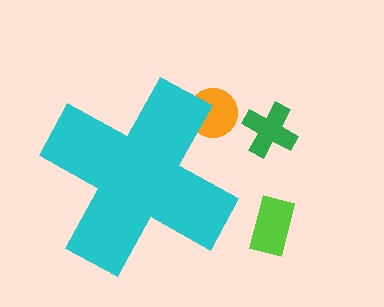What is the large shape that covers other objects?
A cyan cross.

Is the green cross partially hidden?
No, the green cross is fully visible.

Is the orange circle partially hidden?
Yes, the orange circle is partially hidden behind the cyan cross.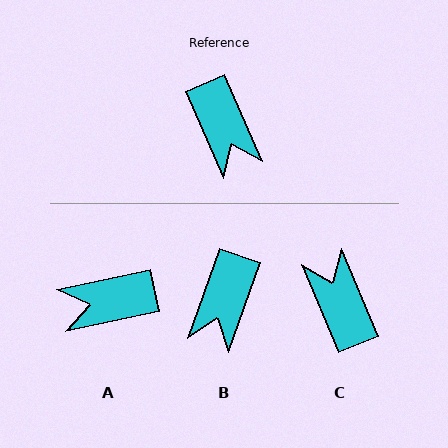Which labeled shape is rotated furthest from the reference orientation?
C, about 179 degrees away.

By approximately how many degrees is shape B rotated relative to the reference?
Approximately 43 degrees clockwise.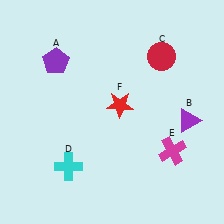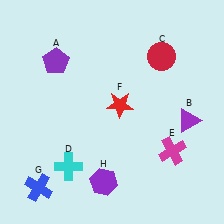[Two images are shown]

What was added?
A blue cross (G), a purple hexagon (H) were added in Image 2.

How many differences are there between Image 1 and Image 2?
There are 2 differences between the two images.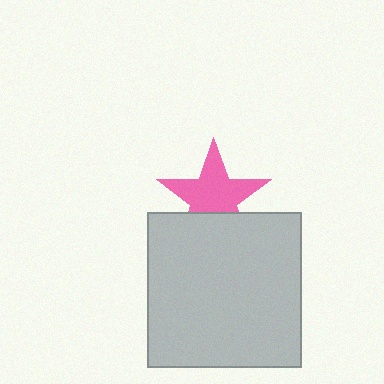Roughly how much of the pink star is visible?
Most of it is visible (roughly 70%).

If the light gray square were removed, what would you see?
You would see the complete pink star.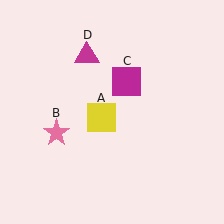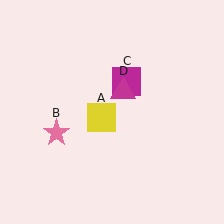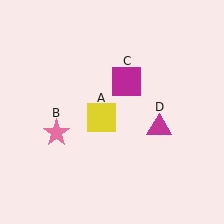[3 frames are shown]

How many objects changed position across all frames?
1 object changed position: magenta triangle (object D).